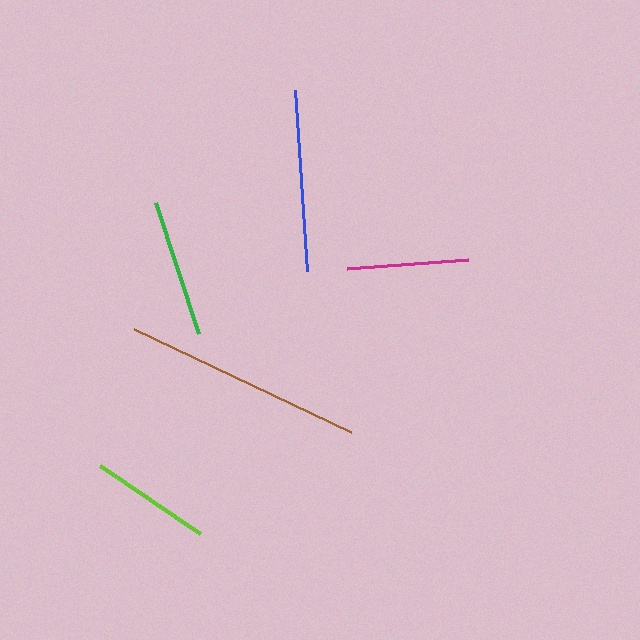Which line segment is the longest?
The brown line is the longest at approximately 240 pixels.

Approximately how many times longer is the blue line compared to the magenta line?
The blue line is approximately 1.5 times the length of the magenta line.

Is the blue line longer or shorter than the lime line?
The blue line is longer than the lime line.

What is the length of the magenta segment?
The magenta segment is approximately 122 pixels long.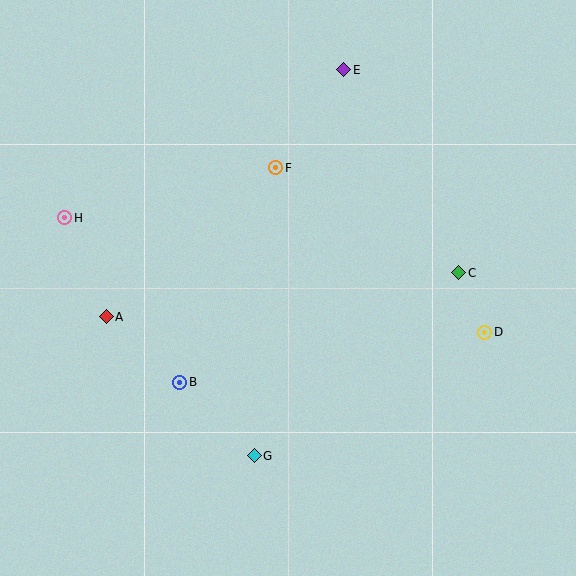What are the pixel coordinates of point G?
Point G is at (254, 456).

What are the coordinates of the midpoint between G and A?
The midpoint between G and A is at (180, 386).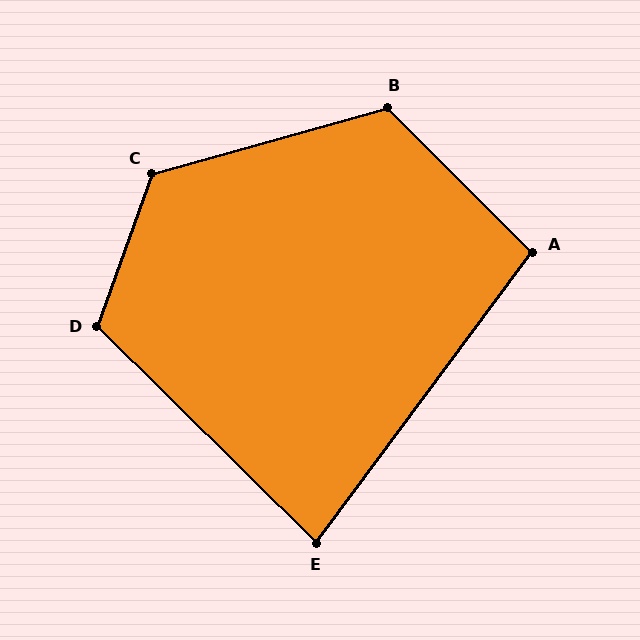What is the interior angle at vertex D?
Approximately 115 degrees (obtuse).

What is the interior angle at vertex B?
Approximately 119 degrees (obtuse).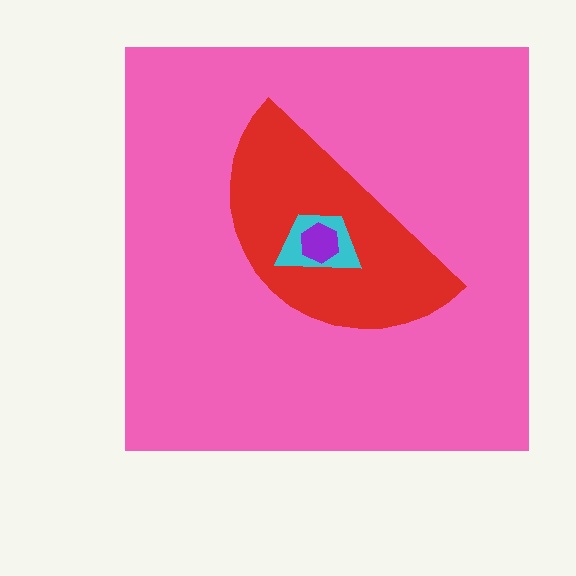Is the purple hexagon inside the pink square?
Yes.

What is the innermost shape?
The purple hexagon.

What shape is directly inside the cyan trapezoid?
The purple hexagon.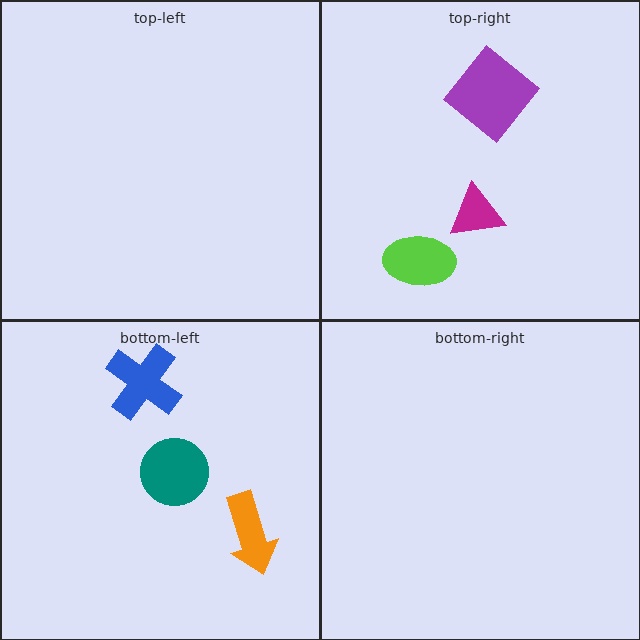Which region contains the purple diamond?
The top-right region.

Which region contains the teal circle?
The bottom-left region.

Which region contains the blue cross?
The bottom-left region.